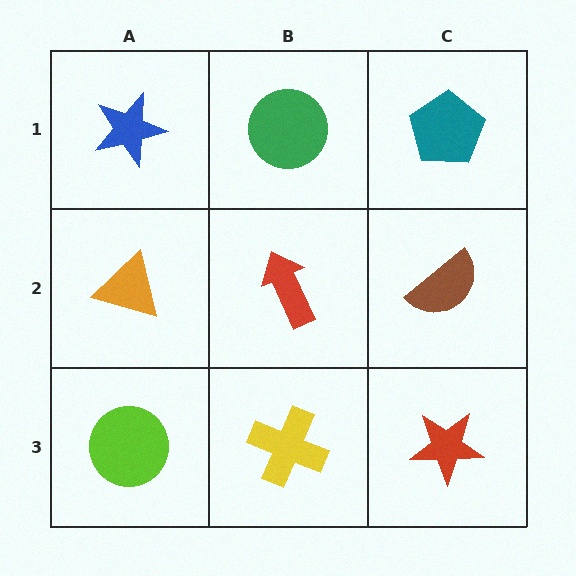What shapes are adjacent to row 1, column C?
A brown semicircle (row 2, column C), a green circle (row 1, column B).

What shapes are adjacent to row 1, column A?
An orange triangle (row 2, column A), a green circle (row 1, column B).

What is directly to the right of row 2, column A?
A red arrow.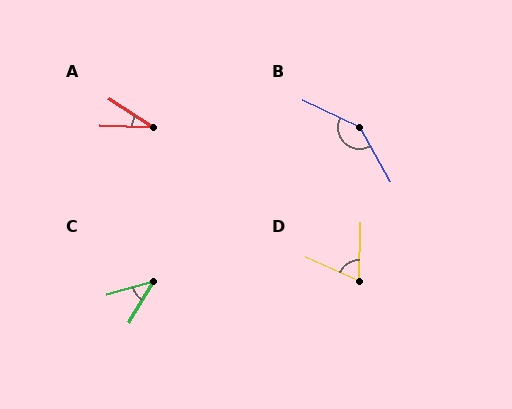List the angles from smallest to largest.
A (30°), C (44°), D (67°), B (144°).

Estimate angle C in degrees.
Approximately 44 degrees.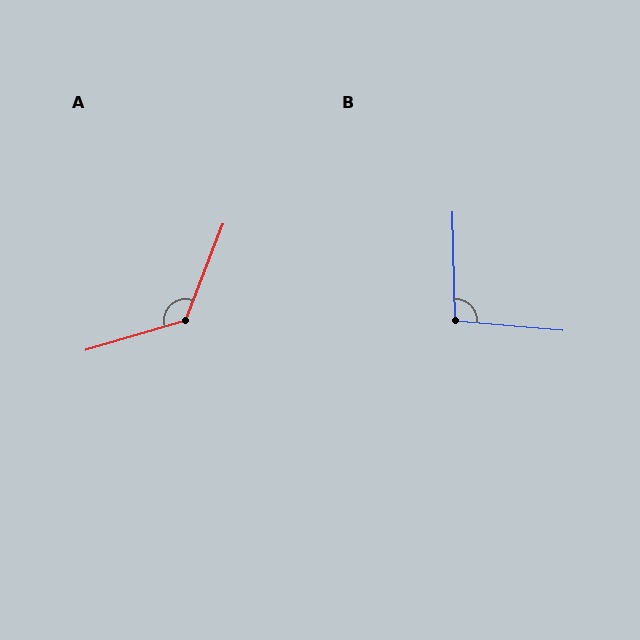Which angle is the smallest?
B, at approximately 97 degrees.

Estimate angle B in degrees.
Approximately 97 degrees.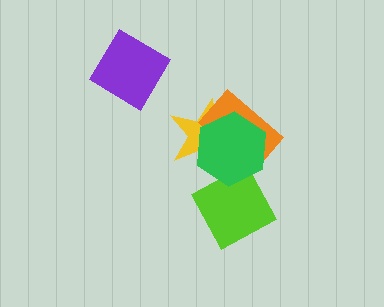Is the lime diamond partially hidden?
Yes, it is partially covered by another shape.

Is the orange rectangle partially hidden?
Yes, it is partially covered by another shape.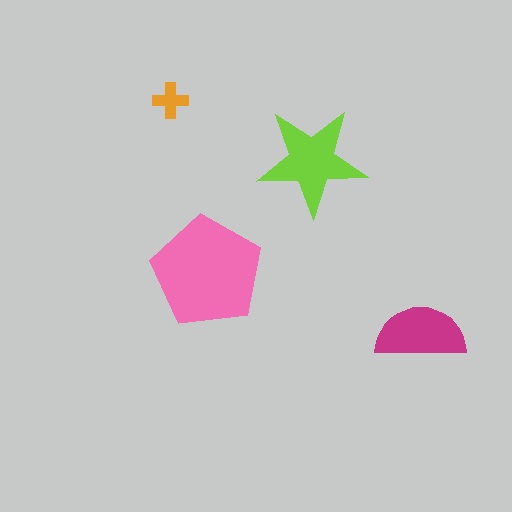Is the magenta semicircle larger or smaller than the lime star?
Smaller.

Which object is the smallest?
The orange cross.